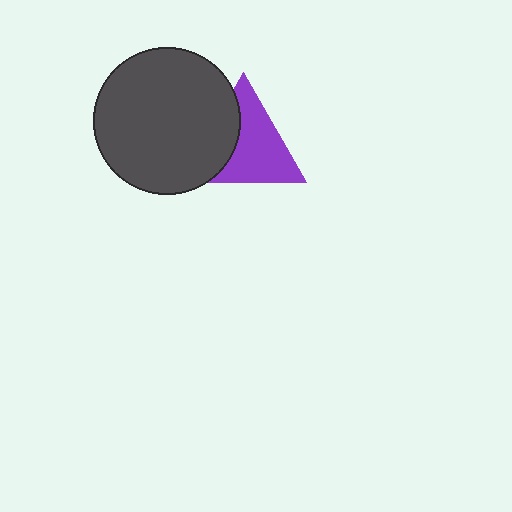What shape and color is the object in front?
The object in front is a dark gray circle.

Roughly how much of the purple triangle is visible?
About half of it is visible (roughly 64%).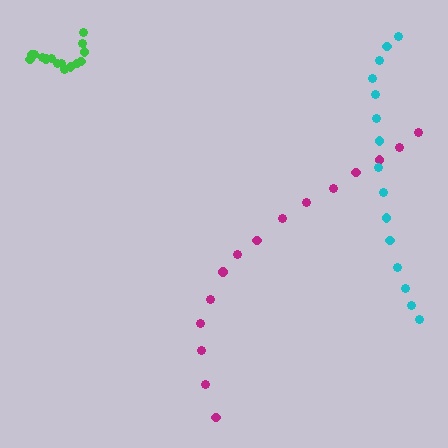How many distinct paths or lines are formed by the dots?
There are 3 distinct paths.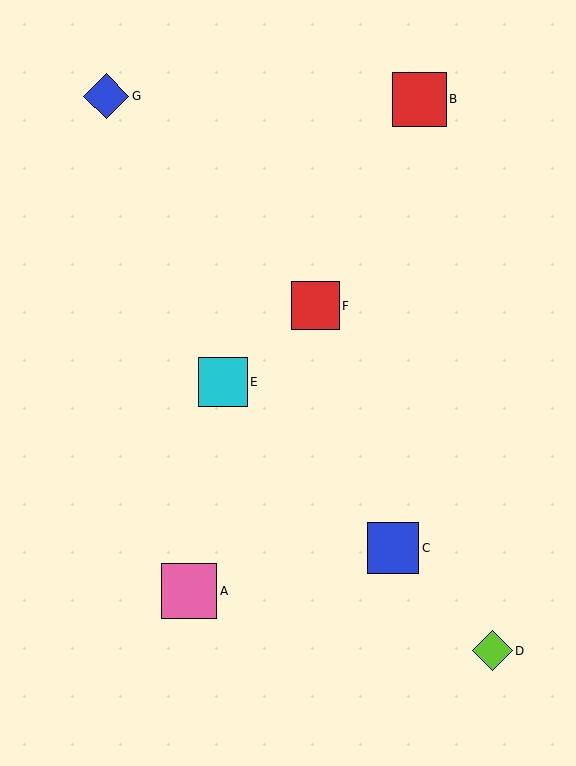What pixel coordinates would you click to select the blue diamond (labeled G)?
Click at (106, 96) to select the blue diamond G.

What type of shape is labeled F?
Shape F is a red square.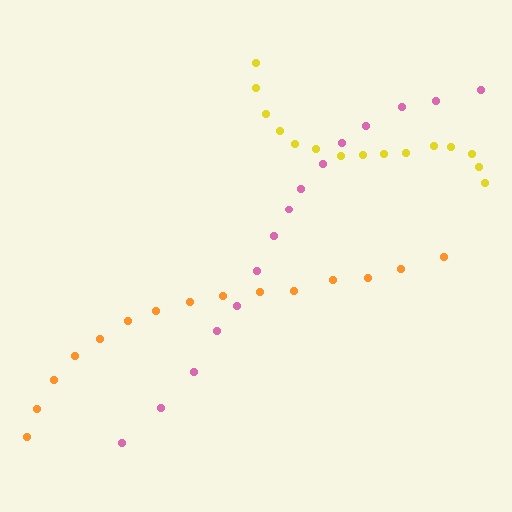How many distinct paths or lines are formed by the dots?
There are 3 distinct paths.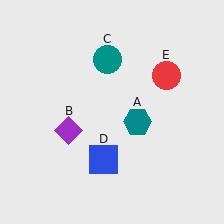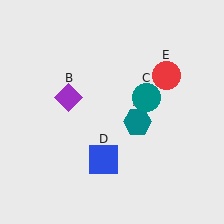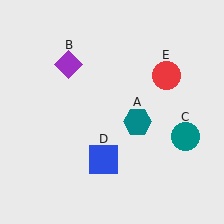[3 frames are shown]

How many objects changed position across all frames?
2 objects changed position: purple diamond (object B), teal circle (object C).